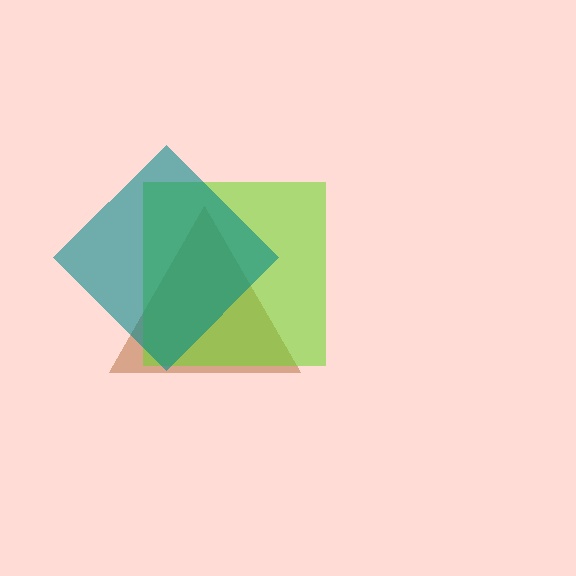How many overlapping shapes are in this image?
There are 3 overlapping shapes in the image.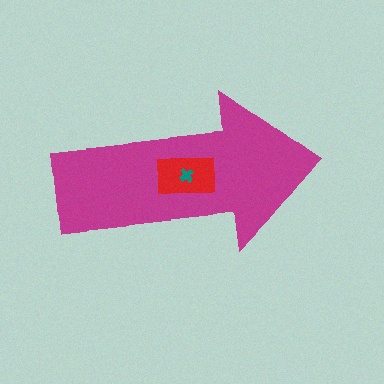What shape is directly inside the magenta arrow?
The red rectangle.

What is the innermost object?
The teal cross.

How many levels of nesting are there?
3.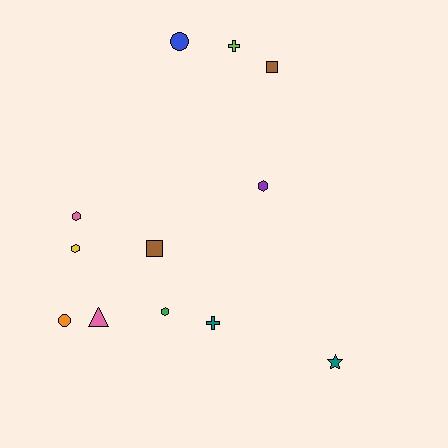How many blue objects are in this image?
There is 1 blue object.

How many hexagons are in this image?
There are 4 hexagons.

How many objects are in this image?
There are 12 objects.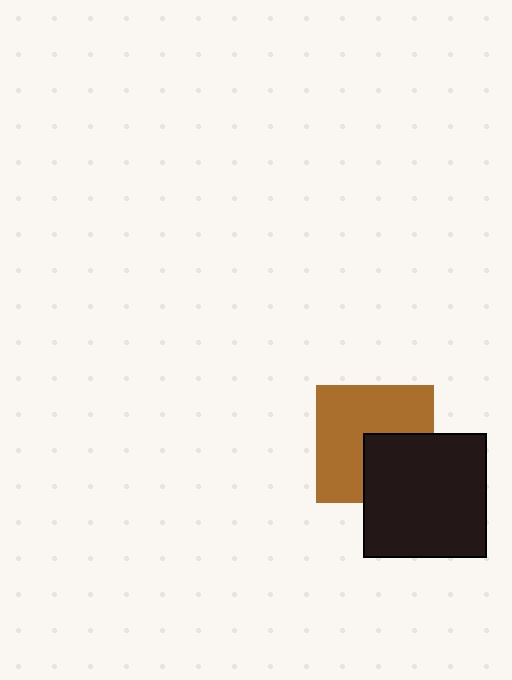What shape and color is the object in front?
The object in front is a black square.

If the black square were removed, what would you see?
You would see the complete brown square.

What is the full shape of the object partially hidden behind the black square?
The partially hidden object is a brown square.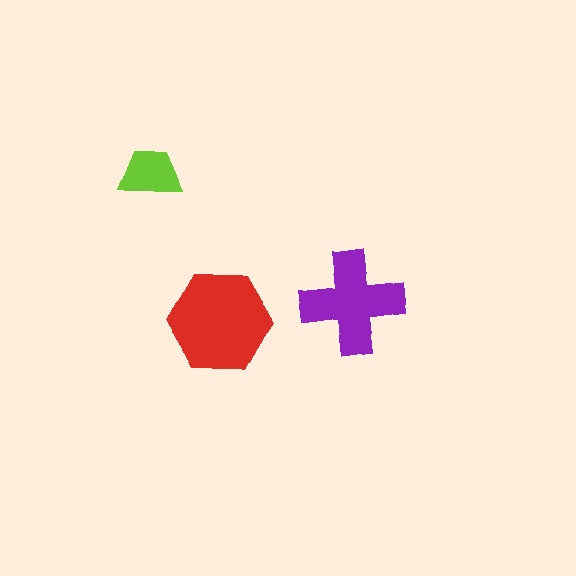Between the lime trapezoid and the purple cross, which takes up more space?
The purple cross.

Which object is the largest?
The red hexagon.